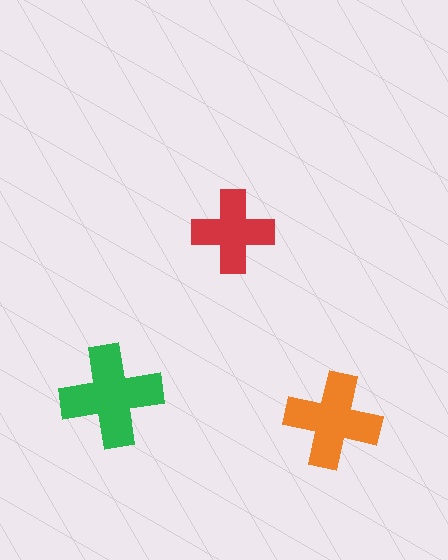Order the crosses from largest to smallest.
the green one, the orange one, the red one.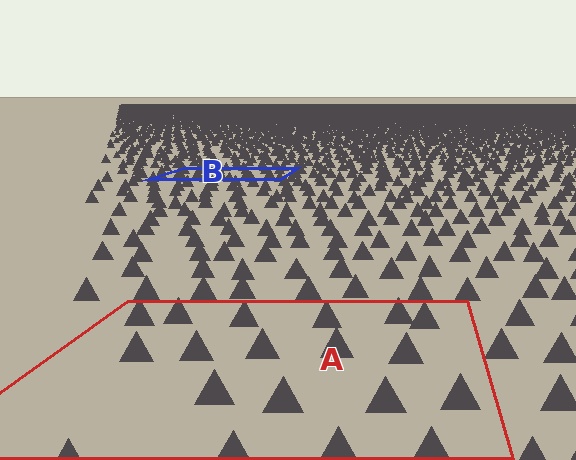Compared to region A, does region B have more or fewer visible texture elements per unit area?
Region B has more texture elements per unit area — they are packed more densely because it is farther away.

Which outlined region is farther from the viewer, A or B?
Region B is farther from the viewer — the texture elements inside it appear smaller and more densely packed.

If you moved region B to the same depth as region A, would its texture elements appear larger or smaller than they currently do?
They would appear larger. At a closer depth, the same texture elements are projected at a bigger on-screen size.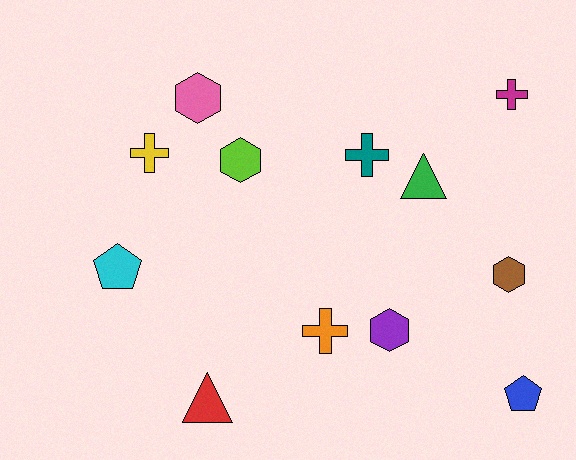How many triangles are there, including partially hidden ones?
There are 2 triangles.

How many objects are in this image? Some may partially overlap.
There are 12 objects.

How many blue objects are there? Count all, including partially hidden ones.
There is 1 blue object.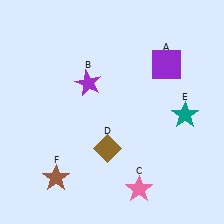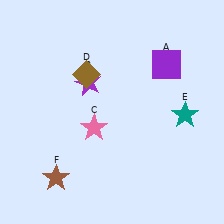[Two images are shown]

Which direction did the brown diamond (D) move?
The brown diamond (D) moved up.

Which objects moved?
The objects that moved are: the pink star (C), the brown diamond (D).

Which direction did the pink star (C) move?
The pink star (C) moved up.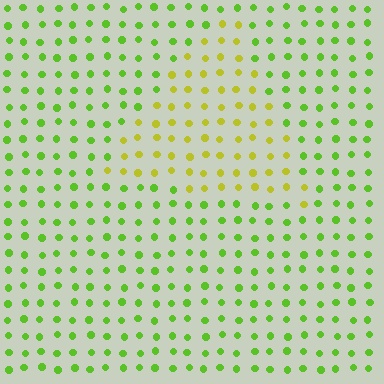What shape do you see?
I see a triangle.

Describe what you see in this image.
The image is filled with small lime elements in a uniform arrangement. A triangle-shaped region is visible where the elements are tinted to a slightly different hue, forming a subtle color boundary.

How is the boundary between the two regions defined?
The boundary is defined purely by a slight shift in hue (about 37 degrees). Spacing, size, and orientation are identical on both sides.